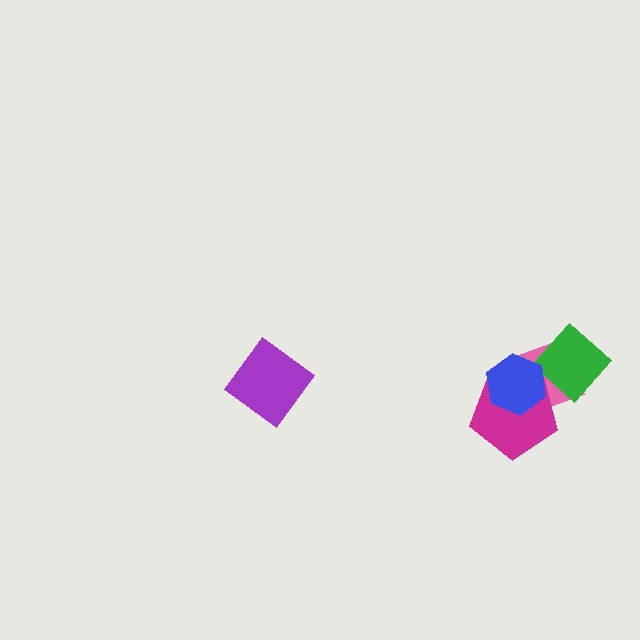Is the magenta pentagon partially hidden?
Yes, it is partially covered by another shape.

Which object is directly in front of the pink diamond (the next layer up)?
The magenta pentagon is directly in front of the pink diamond.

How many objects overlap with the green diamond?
1 object overlaps with the green diamond.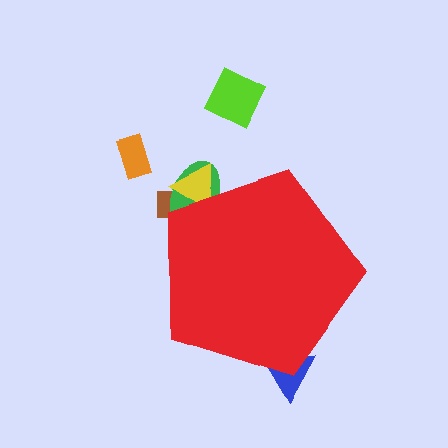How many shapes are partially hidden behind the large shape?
4 shapes are partially hidden.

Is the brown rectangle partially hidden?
Yes, the brown rectangle is partially hidden behind the red pentagon.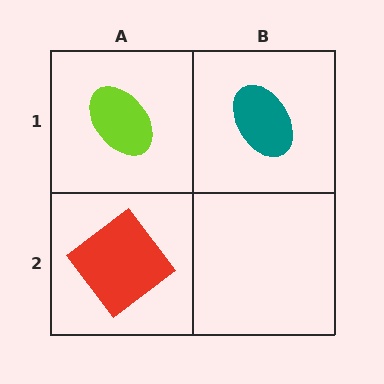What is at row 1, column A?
A lime ellipse.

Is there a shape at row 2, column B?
No, that cell is empty.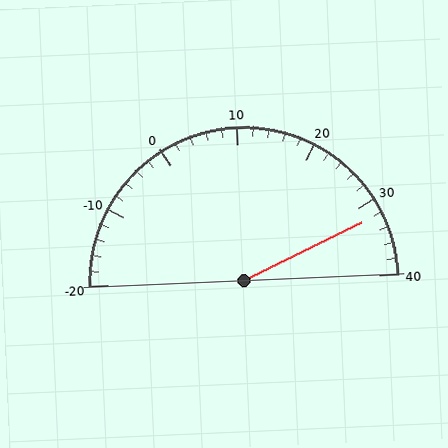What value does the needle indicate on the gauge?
The needle indicates approximately 32.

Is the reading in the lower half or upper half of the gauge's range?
The reading is in the upper half of the range (-20 to 40).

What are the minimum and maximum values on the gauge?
The gauge ranges from -20 to 40.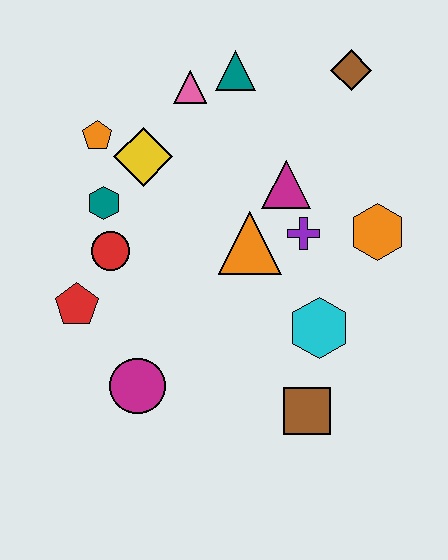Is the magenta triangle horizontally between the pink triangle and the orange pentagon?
No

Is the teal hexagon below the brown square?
No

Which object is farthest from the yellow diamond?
The brown square is farthest from the yellow diamond.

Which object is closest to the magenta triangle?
The purple cross is closest to the magenta triangle.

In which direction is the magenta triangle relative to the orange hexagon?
The magenta triangle is to the left of the orange hexagon.